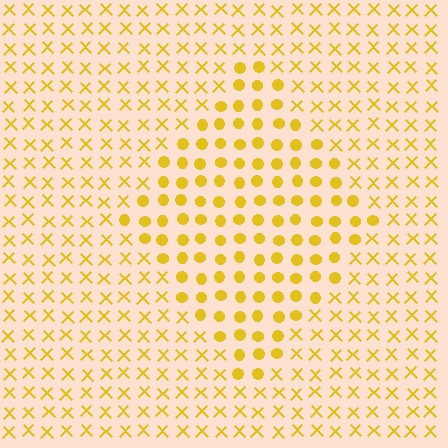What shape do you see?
I see a diamond.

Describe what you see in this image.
The image is filled with small yellow elements arranged in a uniform grid. A diamond-shaped region contains circles, while the surrounding area contains X marks. The boundary is defined purely by the change in element shape.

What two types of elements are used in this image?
The image uses circles inside the diamond region and X marks outside it.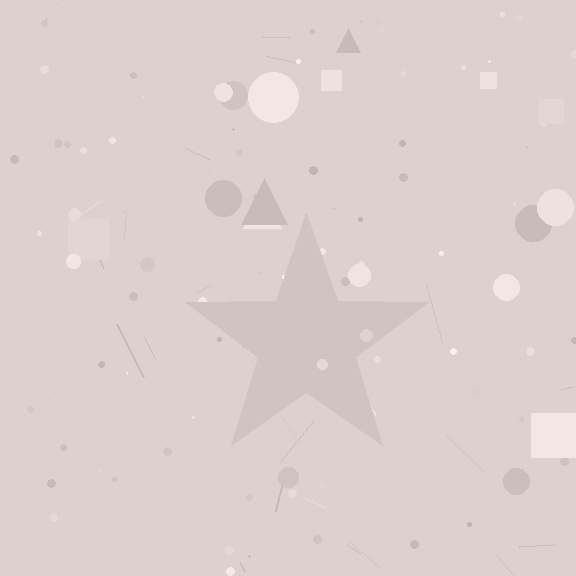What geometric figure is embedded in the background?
A star is embedded in the background.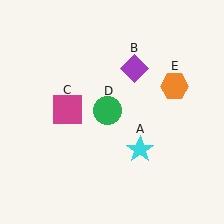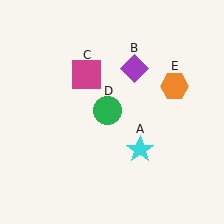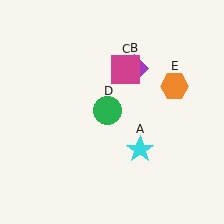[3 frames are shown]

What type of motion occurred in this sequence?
The magenta square (object C) rotated clockwise around the center of the scene.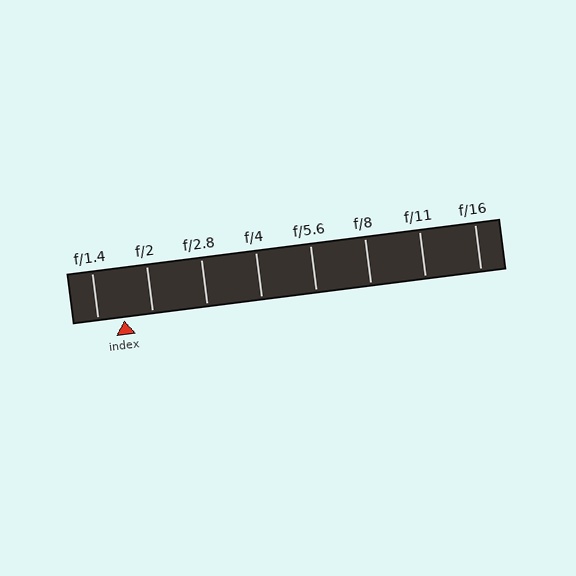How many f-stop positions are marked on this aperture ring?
There are 8 f-stop positions marked.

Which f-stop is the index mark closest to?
The index mark is closest to f/1.4.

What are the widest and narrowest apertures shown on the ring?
The widest aperture shown is f/1.4 and the narrowest is f/16.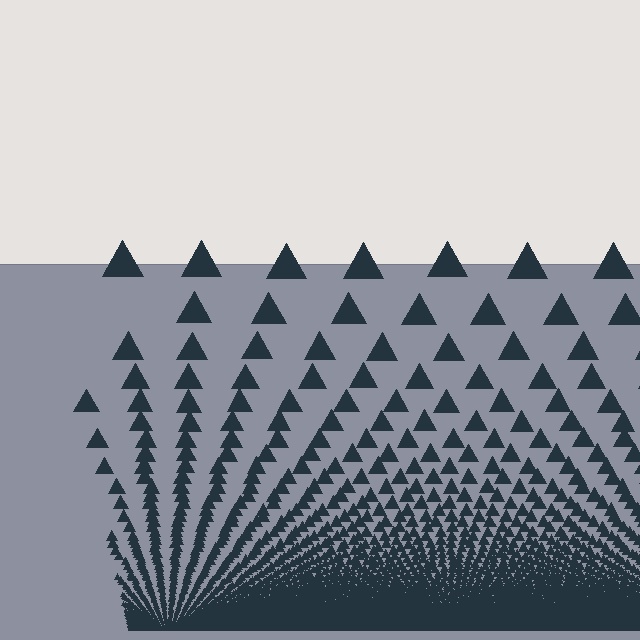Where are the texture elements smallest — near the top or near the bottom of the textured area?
Near the bottom.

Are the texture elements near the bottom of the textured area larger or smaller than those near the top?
Smaller. The gradient is inverted — elements near the bottom are smaller and denser.